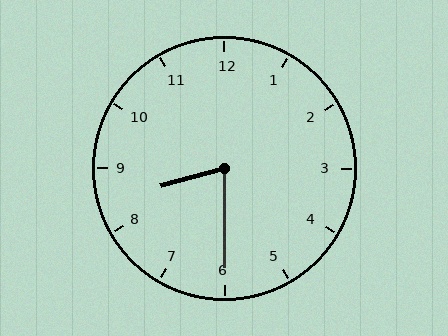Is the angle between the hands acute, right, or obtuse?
It is acute.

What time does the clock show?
8:30.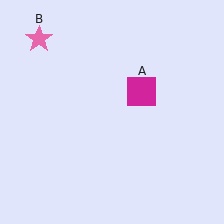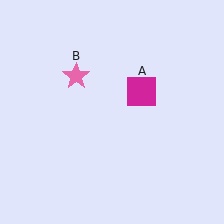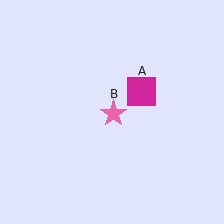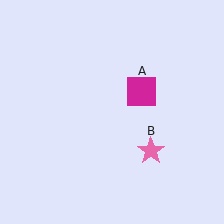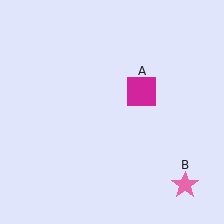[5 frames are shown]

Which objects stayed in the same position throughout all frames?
Magenta square (object A) remained stationary.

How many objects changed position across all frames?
1 object changed position: pink star (object B).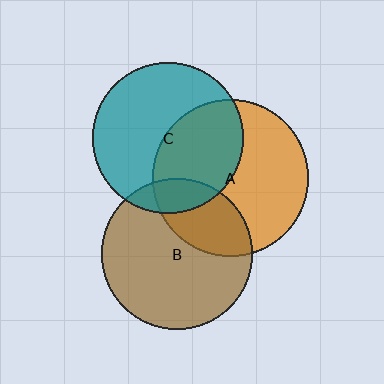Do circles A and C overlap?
Yes.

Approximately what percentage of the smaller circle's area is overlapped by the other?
Approximately 40%.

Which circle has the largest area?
Circle A (orange).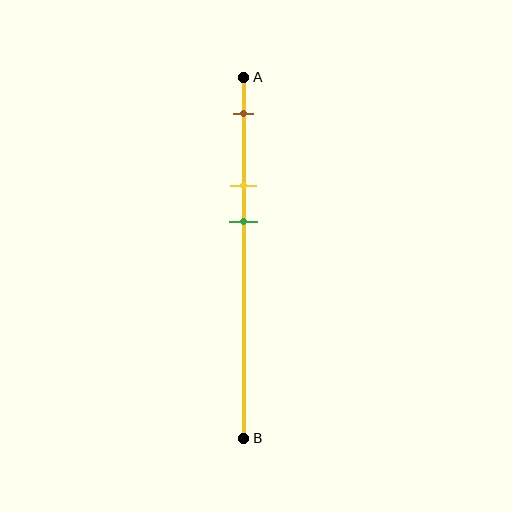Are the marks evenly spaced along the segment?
Yes, the marks are approximately evenly spaced.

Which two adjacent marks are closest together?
The yellow and green marks are the closest adjacent pair.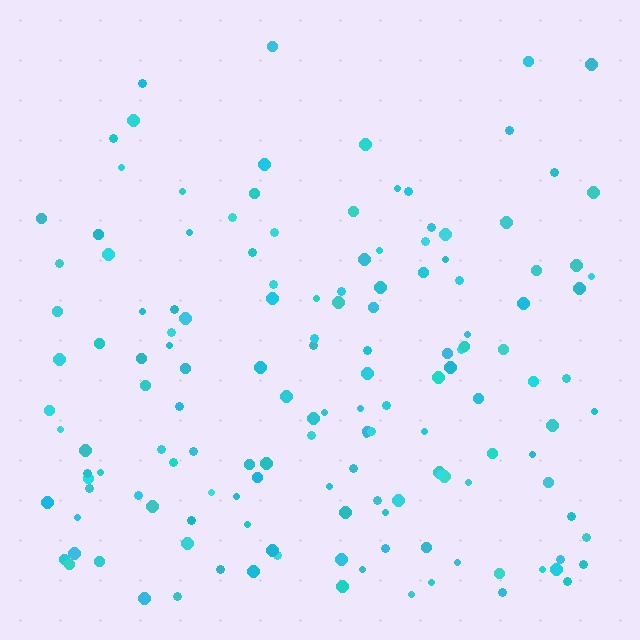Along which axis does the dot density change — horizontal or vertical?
Vertical.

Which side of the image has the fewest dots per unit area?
The top.